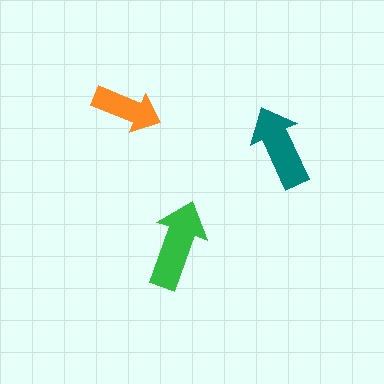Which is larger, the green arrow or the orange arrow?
The green one.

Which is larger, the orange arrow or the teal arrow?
The teal one.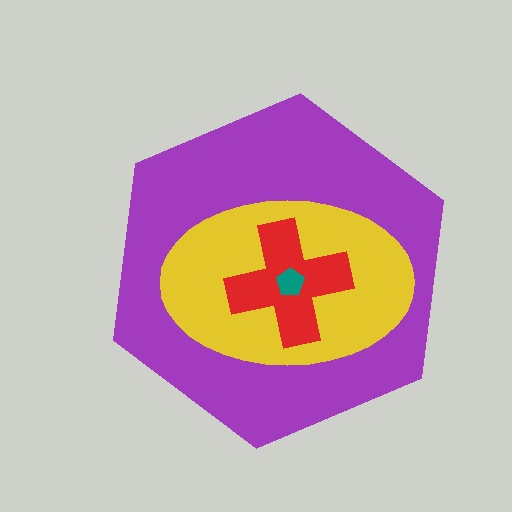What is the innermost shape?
The teal pentagon.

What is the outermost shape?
The purple hexagon.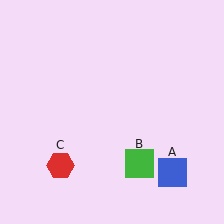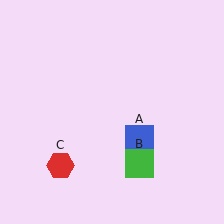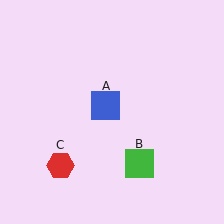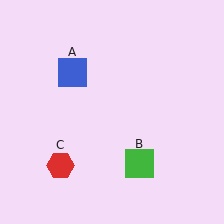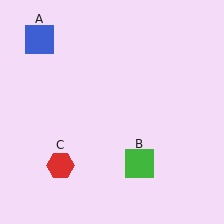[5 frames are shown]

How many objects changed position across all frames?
1 object changed position: blue square (object A).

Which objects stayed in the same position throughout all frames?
Green square (object B) and red hexagon (object C) remained stationary.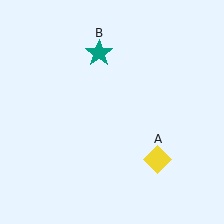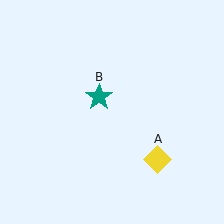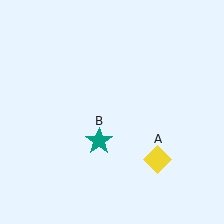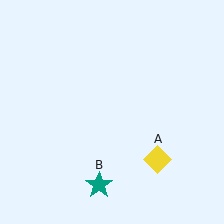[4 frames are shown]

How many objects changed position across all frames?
1 object changed position: teal star (object B).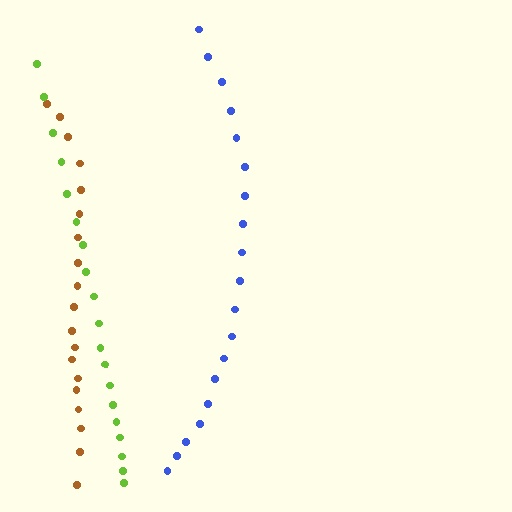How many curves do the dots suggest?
There are 3 distinct paths.